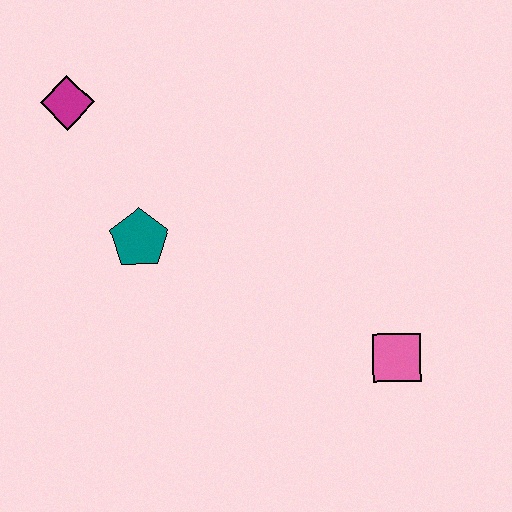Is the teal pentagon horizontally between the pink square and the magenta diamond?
Yes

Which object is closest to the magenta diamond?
The teal pentagon is closest to the magenta diamond.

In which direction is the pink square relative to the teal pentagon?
The pink square is to the right of the teal pentagon.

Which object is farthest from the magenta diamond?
The pink square is farthest from the magenta diamond.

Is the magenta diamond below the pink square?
No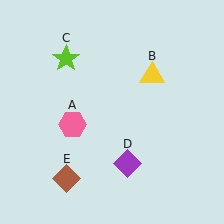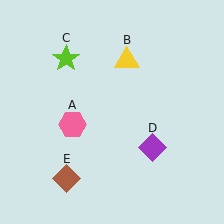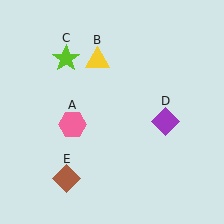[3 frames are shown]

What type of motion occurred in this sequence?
The yellow triangle (object B), purple diamond (object D) rotated counterclockwise around the center of the scene.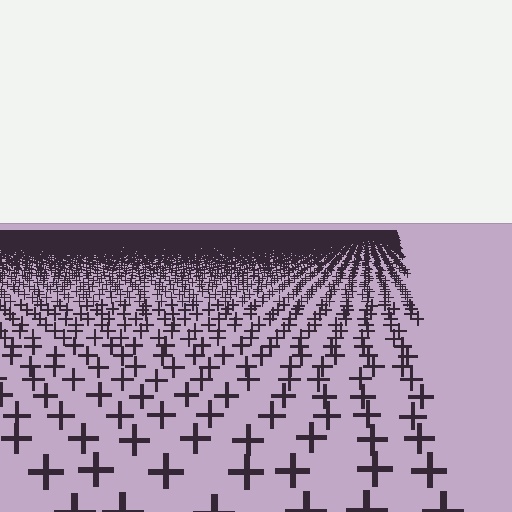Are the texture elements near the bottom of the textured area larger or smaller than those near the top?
Larger. Near the bottom, elements are closer to the viewer and appear at a bigger on-screen size.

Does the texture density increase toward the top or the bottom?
Density increases toward the top.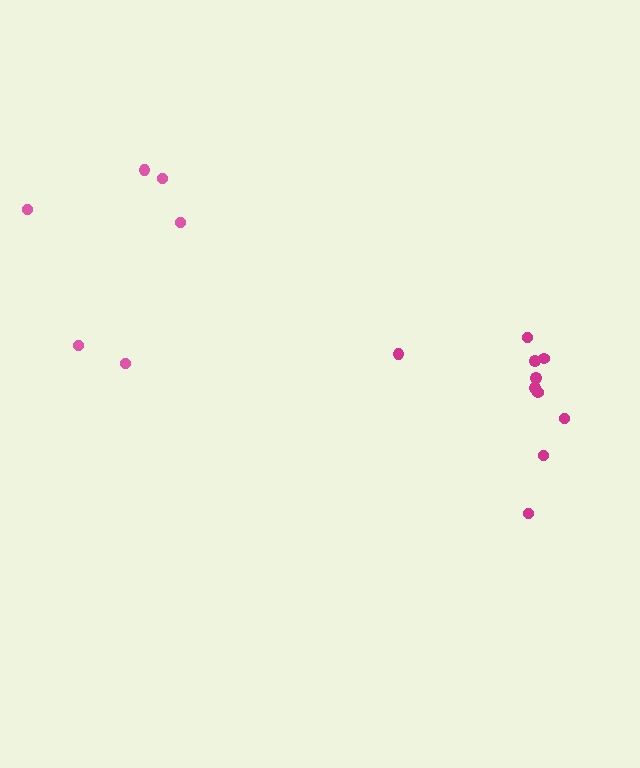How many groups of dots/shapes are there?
There are 2 groups.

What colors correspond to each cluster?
The clusters are colored: magenta, pink.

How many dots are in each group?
Group 1: 10 dots, Group 2: 6 dots (16 total).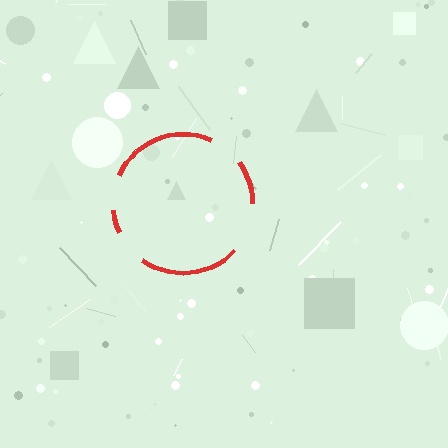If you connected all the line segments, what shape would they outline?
They would outline a circle.